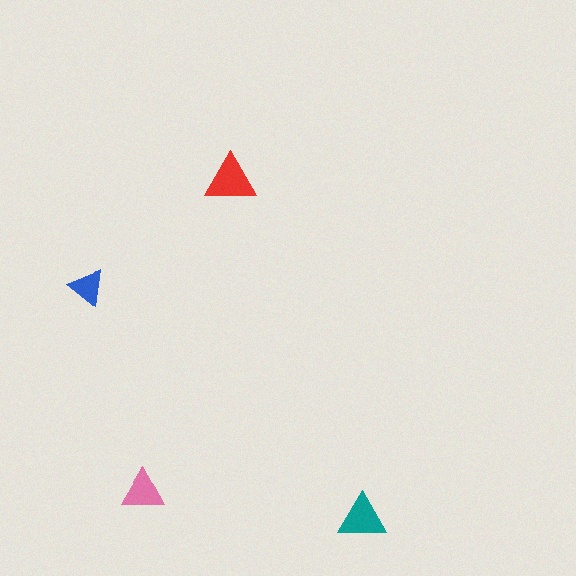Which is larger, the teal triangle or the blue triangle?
The teal one.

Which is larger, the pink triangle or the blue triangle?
The pink one.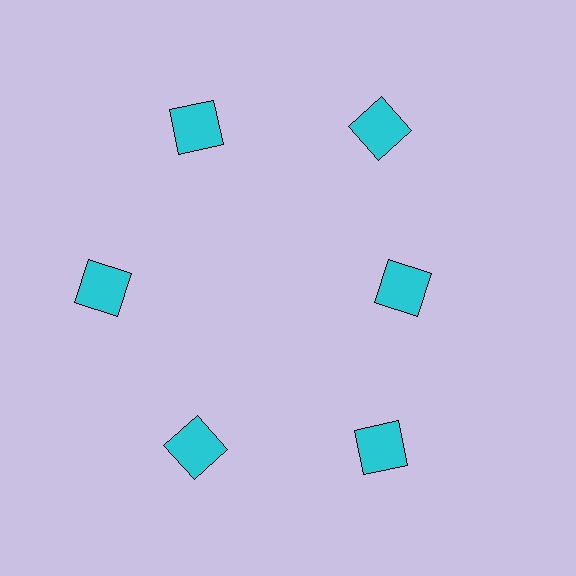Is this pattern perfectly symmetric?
No. The 6 cyan squares are arranged in a ring, but one element near the 3 o'clock position is pulled inward toward the center, breaking the 6-fold rotational symmetry.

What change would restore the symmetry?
The symmetry would be restored by moving it outward, back onto the ring so that all 6 squares sit at equal angles and equal distance from the center.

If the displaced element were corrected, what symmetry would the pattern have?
It would have 6-fold rotational symmetry — the pattern would map onto itself every 60 degrees.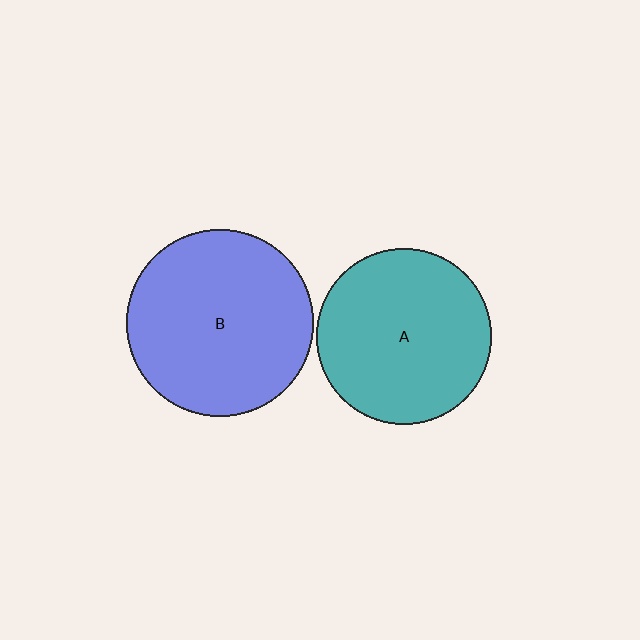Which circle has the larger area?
Circle B (blue).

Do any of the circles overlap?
No, none of the circles overlap.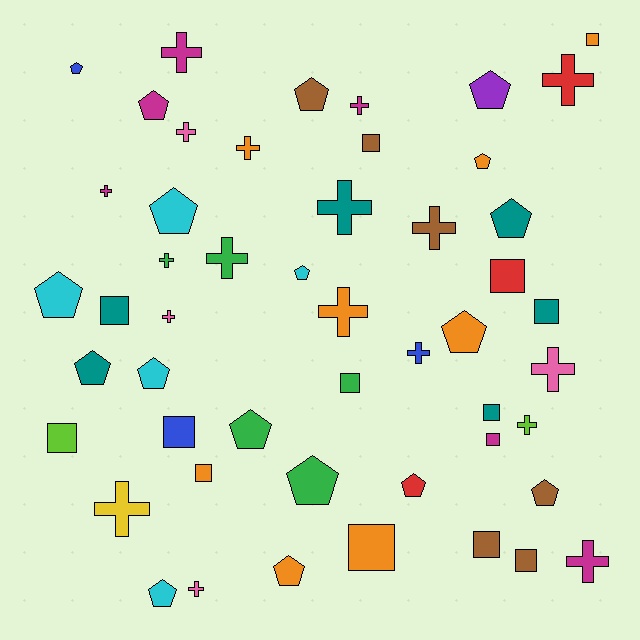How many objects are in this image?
There are 50 objects.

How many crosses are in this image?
There are 18 crosses.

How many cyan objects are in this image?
There are 5 cyan objects.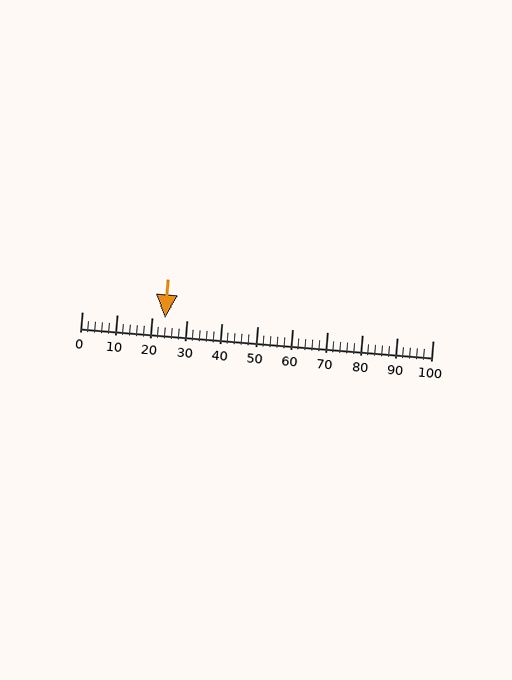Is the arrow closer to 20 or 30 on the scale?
The arrow is closer to 20.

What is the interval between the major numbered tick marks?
The major tick marks are spaced 10 units apart.